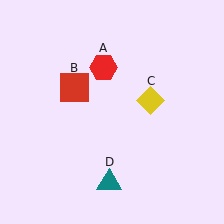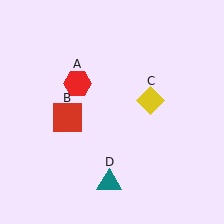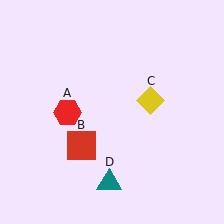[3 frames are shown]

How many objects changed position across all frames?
2 objects changed position: red hexagon (object A), red square (object B).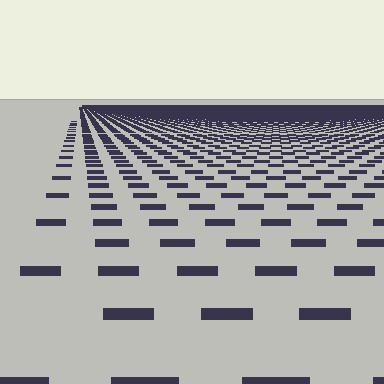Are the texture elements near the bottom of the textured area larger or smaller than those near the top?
Larger. Near the bottom, elements are closer to the viewer and appear at a bigger on-screen size.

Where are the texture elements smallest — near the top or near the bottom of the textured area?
Near the top.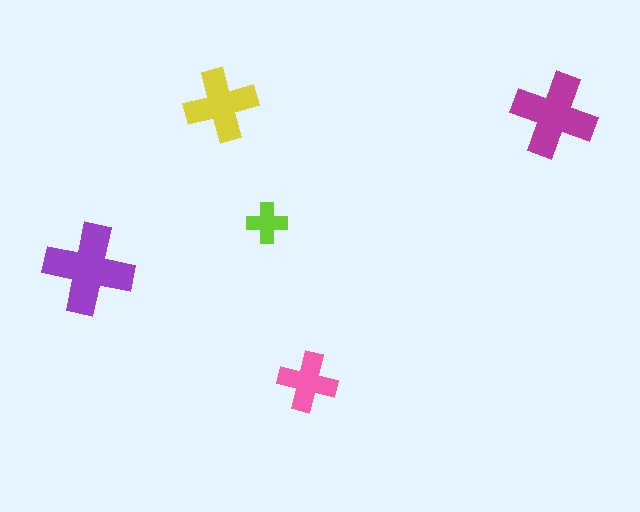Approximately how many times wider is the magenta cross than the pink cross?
About 1.5 times wider.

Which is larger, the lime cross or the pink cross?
The pink one.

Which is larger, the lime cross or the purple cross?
The purple one.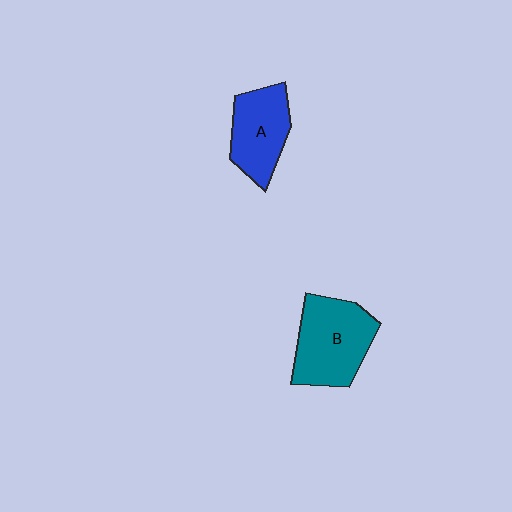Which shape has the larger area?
Shape B (teal).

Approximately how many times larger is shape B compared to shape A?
Approximately 1.3 times.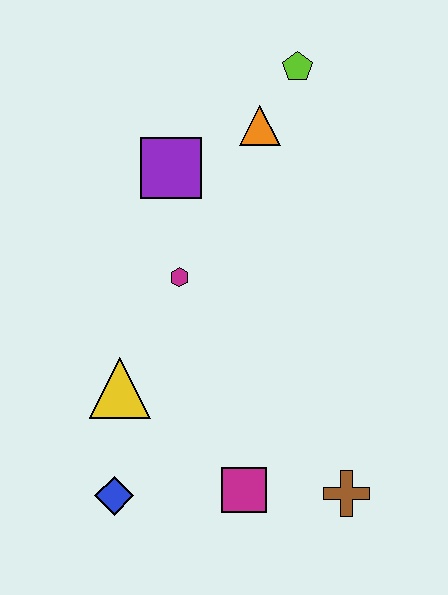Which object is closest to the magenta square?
The brown cross is closest to the magenta square.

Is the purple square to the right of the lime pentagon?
No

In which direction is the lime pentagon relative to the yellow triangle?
The lime pentagon is above the yellow triangle.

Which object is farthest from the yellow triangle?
The lime pentagon is farthest from the yellow triangle.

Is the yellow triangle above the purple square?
No